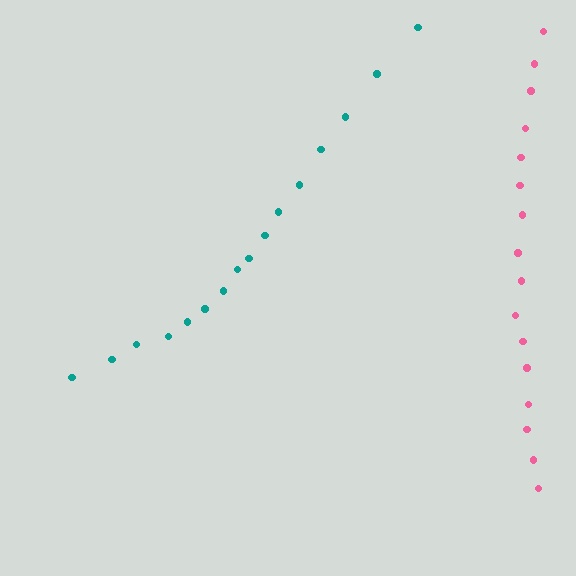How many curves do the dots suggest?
There are 2 distinct paths.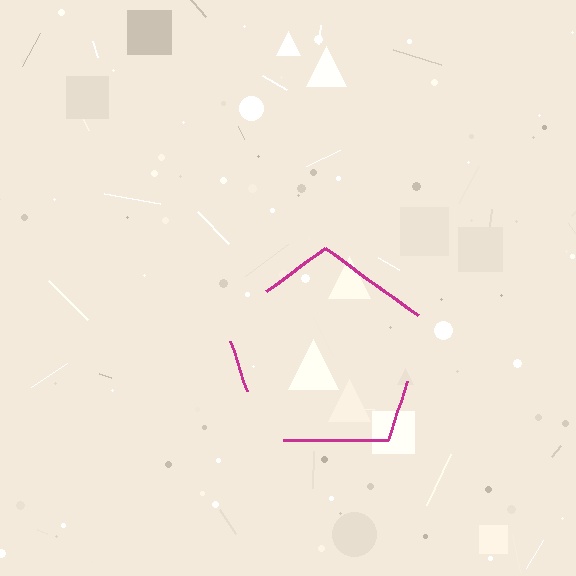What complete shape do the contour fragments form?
The contour fragments form a pentagon.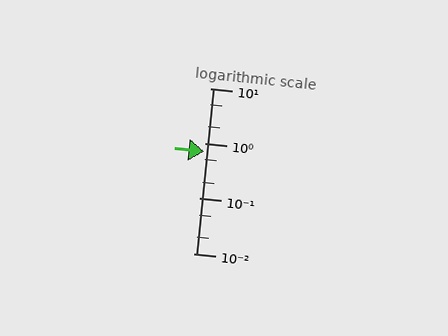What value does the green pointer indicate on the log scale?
The pointer indicates approximately 0.71.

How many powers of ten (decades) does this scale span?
The scale spans 3 decades, from 0.01 to 10.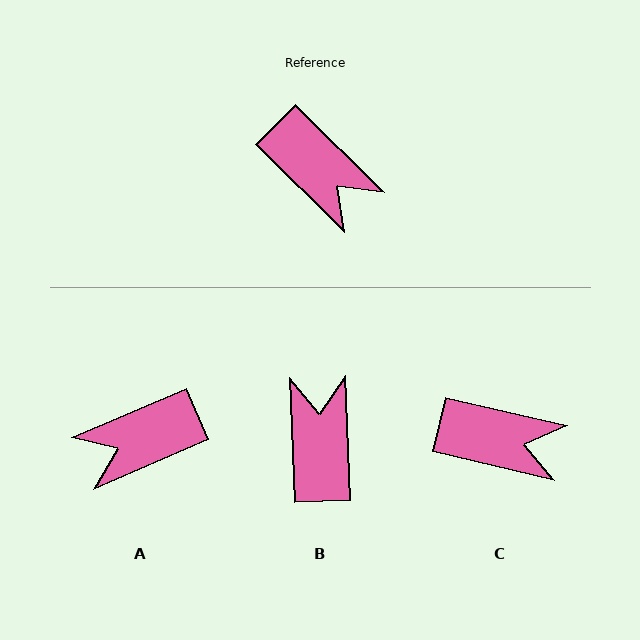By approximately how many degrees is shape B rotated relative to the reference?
Approximately 137 degrees counter-clockwise.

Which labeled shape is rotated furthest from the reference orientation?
B, about 137 degrees away.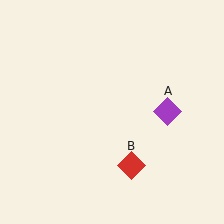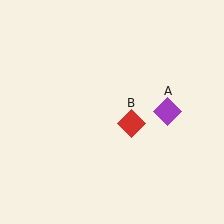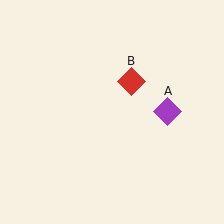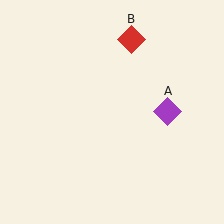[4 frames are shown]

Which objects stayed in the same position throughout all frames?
Purple diamond (object A) remained stationary.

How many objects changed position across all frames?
1 object changed position: red diamond (object B).